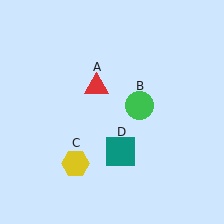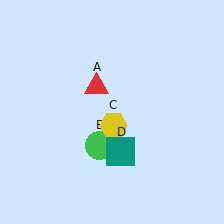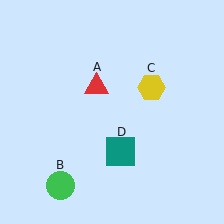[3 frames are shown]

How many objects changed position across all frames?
2 objects changed position: green circle (object B), yellow hexagon (object C).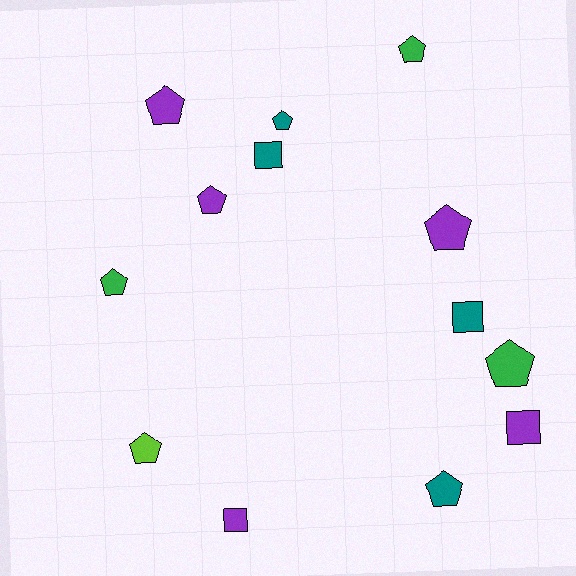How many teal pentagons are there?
There are 2 teal pentagons.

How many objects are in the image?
There are 13 objects.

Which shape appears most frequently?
Pentagon, with 9 objects.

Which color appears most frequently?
Purple, with 5 objects.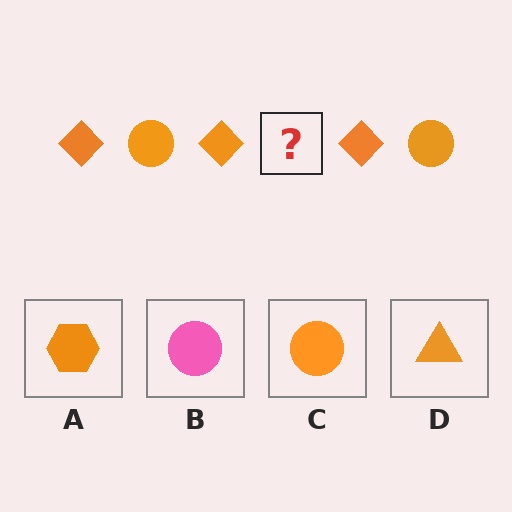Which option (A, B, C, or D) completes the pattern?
C.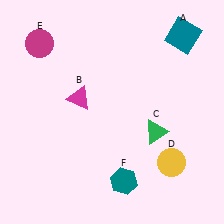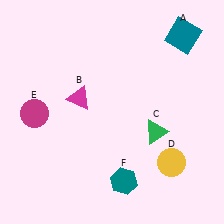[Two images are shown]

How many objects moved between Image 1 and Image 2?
1 object moved between the two images.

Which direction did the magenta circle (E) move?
The magenta circle (E) moved down.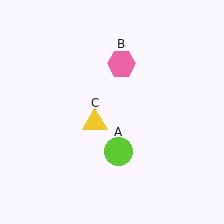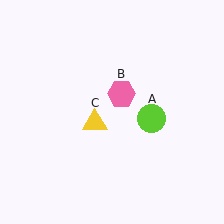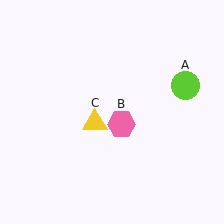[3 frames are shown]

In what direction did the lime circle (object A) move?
The lime circle (object A) moved up and to the right.